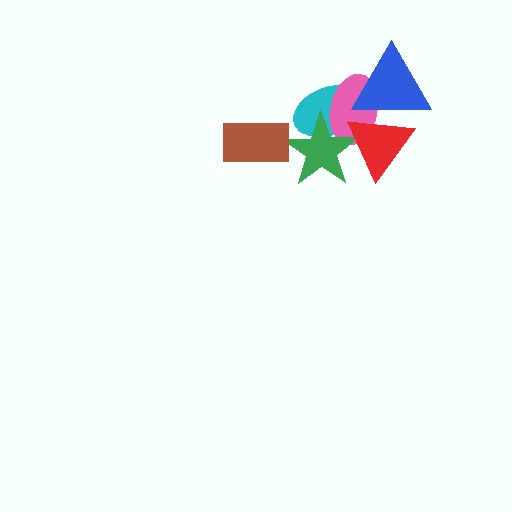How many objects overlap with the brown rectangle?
0 objects overlap with the brown rectangle.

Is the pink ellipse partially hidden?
Yes, it is partially covered by another shape.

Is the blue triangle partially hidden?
Yes, it is partially covered by another shape.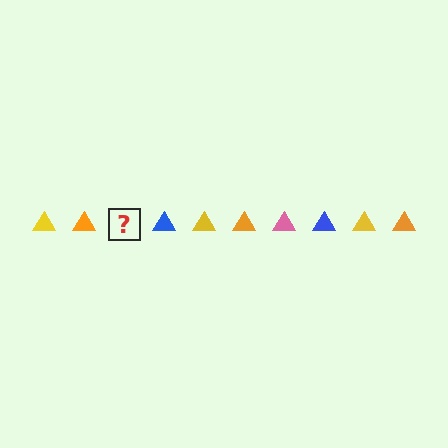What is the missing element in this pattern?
The missing element is a pink triangle.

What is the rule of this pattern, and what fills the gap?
The rule is that the pattern cycles through yellow, orange, pink, blue triangles. The gap should be filled with a pink triangle.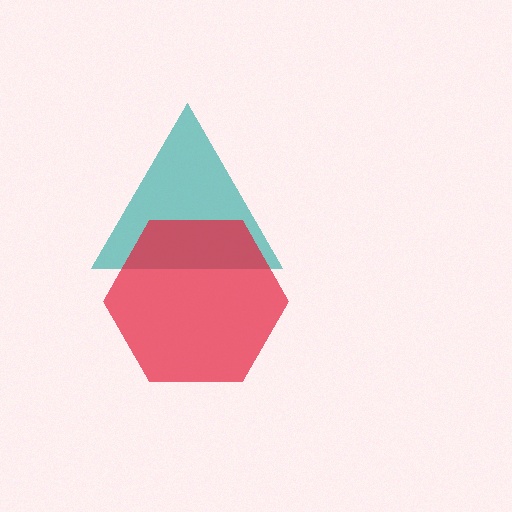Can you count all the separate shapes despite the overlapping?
Yes, there are 2 separate shapes.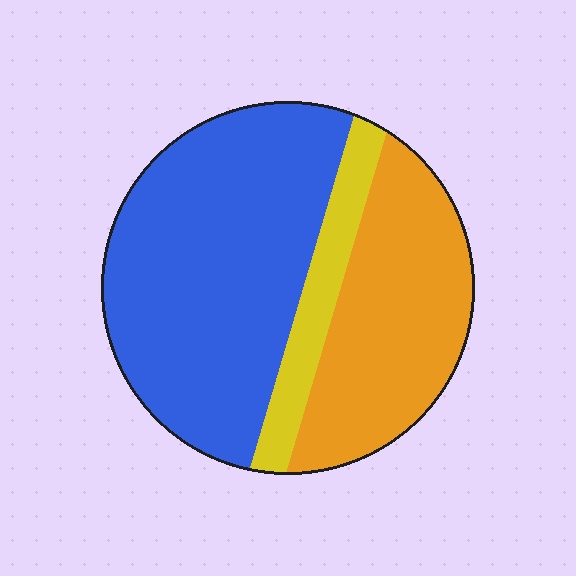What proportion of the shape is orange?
Orange covers around 35% of the shape.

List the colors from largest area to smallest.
From largest to smallest: blue, orange, yellow.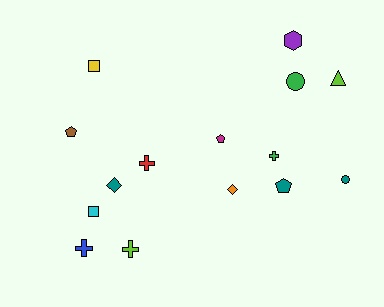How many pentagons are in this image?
There are 3 pentagons.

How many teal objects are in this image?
There are 3 teal objects.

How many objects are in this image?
There are 15 objects.